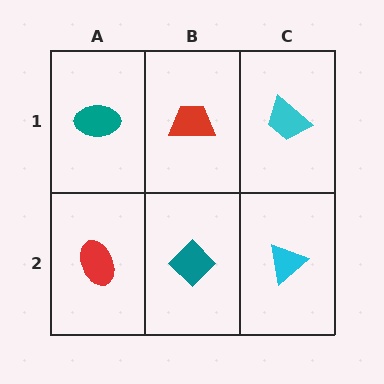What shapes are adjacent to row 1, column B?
A teal diamond (row 2, column B), a teal ellipse (row 1, column A), a cyan trapezoid (row 1, column C).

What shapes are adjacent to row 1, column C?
A cyan triangle (row 2, column C), a red trapezoid (row 1, column B).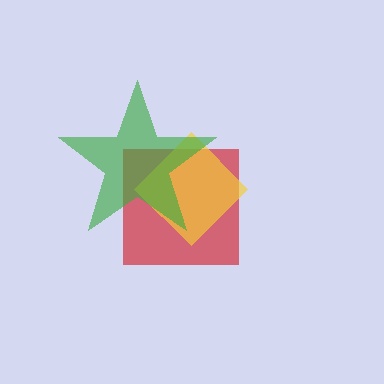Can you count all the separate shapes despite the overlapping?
Yes, there are 3 separate shapes.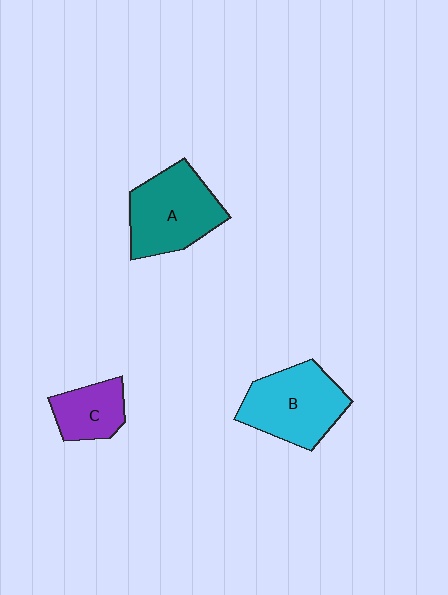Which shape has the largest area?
Shape A (teal).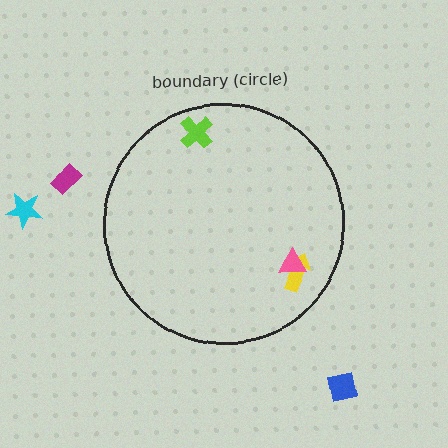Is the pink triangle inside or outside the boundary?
Inside.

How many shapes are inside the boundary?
3 inside, 3 outside.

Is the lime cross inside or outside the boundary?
Inside.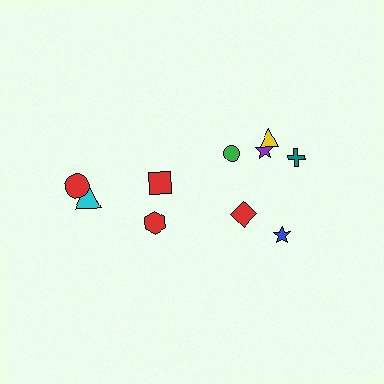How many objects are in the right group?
There are 6 objects.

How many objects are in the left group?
There are 4 objects.